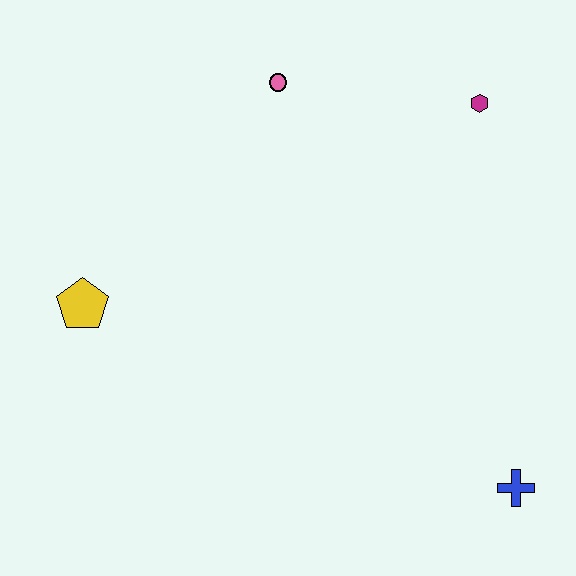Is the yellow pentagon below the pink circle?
Yes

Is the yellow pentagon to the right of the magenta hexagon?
No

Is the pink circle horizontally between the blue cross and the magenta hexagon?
No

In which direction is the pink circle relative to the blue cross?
The pink circle is above the blue cross.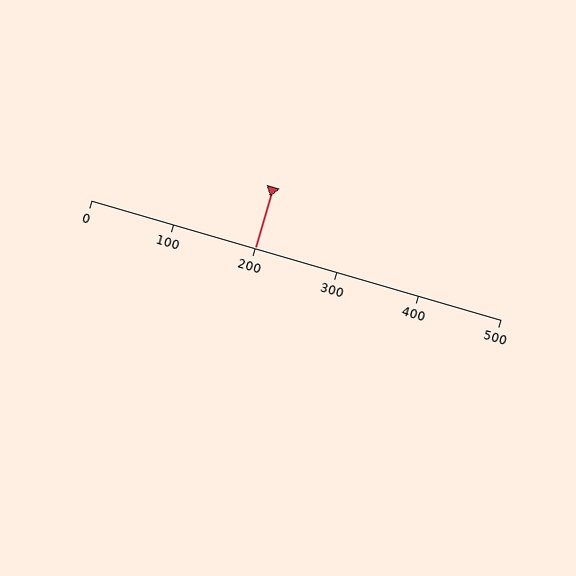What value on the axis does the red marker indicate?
The marker indicates approximately 200.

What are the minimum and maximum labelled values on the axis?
The axis runs from 0 to 500.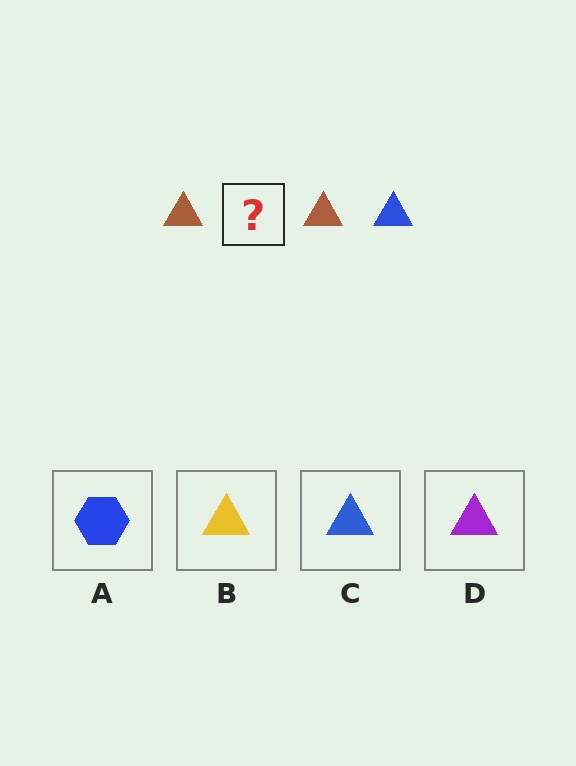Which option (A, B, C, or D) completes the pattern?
C.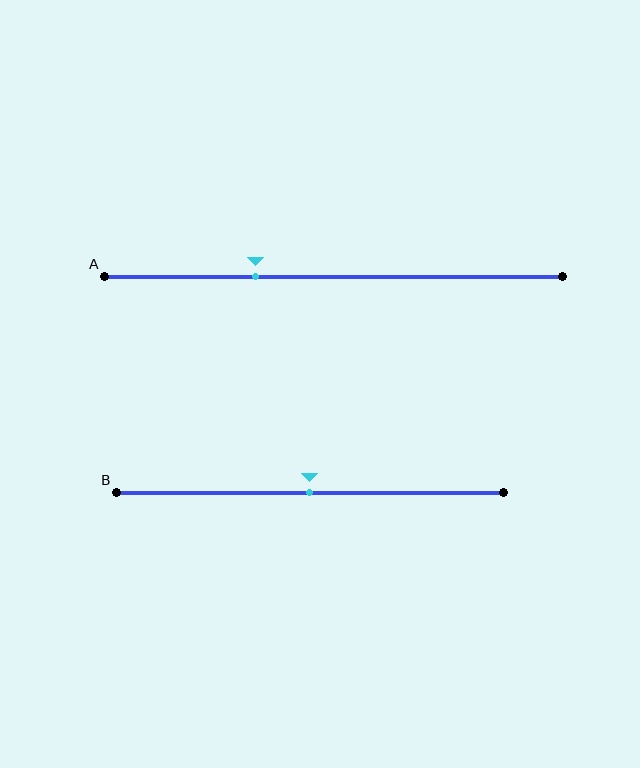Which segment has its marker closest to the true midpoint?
Segment B has its marker closest to the true midpoint.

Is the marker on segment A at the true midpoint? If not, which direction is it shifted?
No, the marker on segment A is shifted to the left by about 17% of the segment length.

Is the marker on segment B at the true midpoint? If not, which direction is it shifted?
Yes, the marker on segment B is at the true midpoint.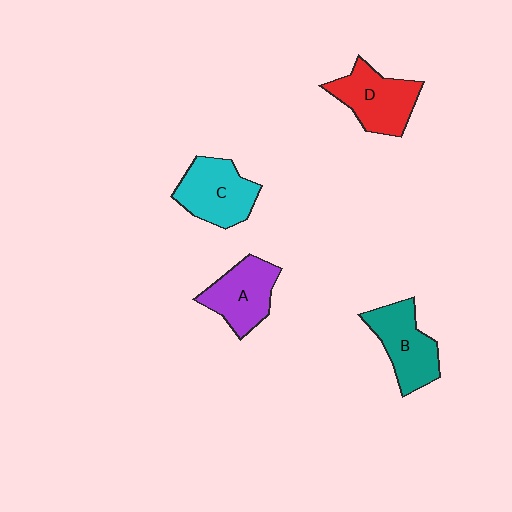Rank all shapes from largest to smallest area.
From largest to smallest: D (red), C (cyan), B (teal), A (purple).